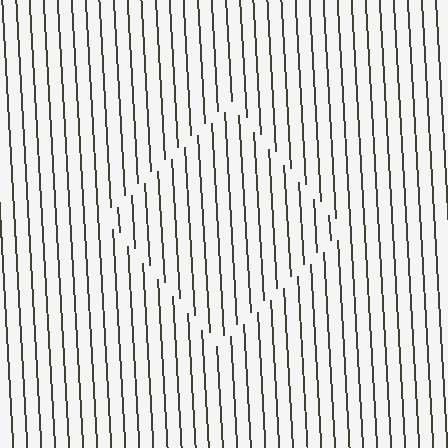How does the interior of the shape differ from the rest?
The interior of the shape contains the same grating, shifted by half a period — the contour is defined by the phase discontinuity where line-ends from the inner and outer gratings abut.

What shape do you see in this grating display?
An illusory square. The interior of the shape contains the same grating, shifted by half a period — the contour is defined by the phase discontinuity where line-ends from the inner and outer gratings abut.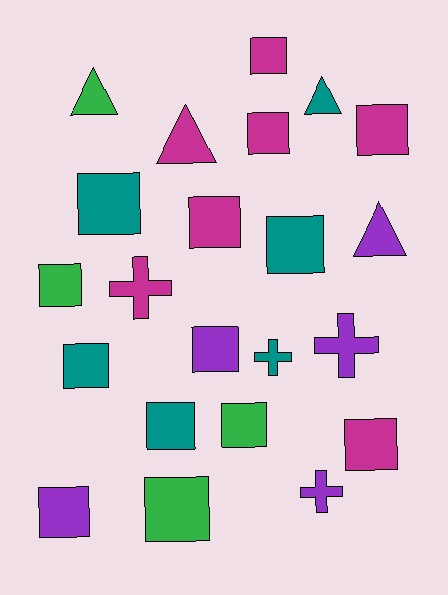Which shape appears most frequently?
Square, with 14 objects.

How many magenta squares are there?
There are 5 magenta squares.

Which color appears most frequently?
Magenta, with 7 objects.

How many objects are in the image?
There are 22 objects.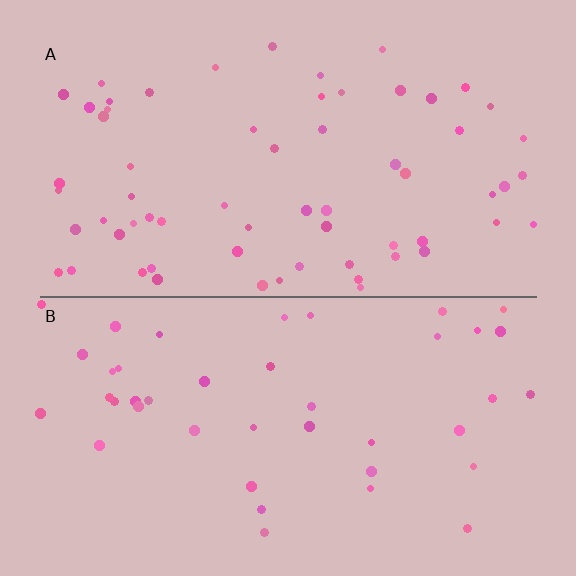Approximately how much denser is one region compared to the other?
Approximately 1.5× — region A over region B.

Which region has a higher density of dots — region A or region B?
A (the top).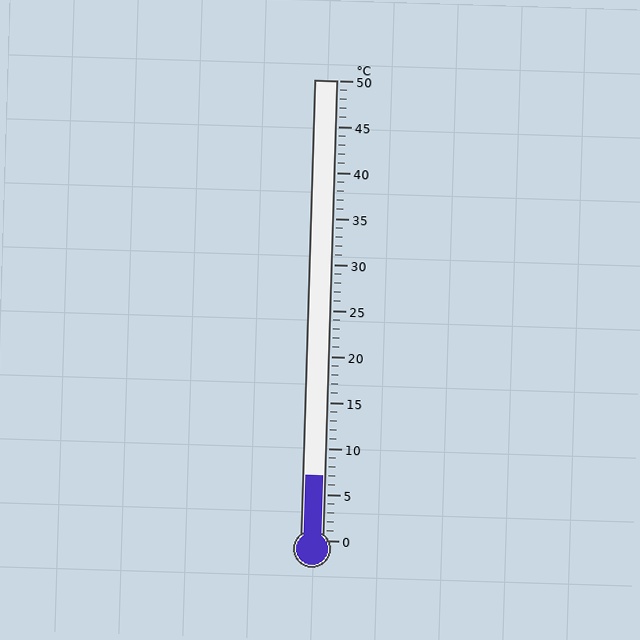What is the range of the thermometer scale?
The thermometer scale ranges from 0°C to 50°C.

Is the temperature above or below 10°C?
The temperature is below 10°C.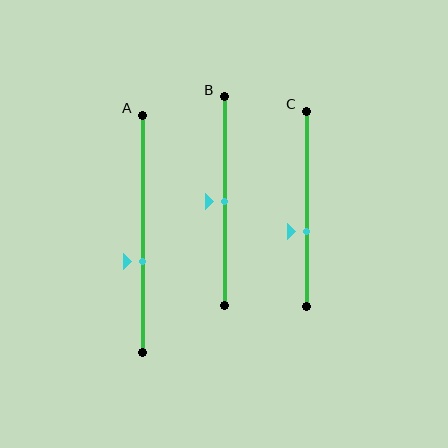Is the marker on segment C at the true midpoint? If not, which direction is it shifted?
No, the marker on segment C is shifted downward by about 11% of the segment length.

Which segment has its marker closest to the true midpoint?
Segment B has its marker closest to the true midpoint.